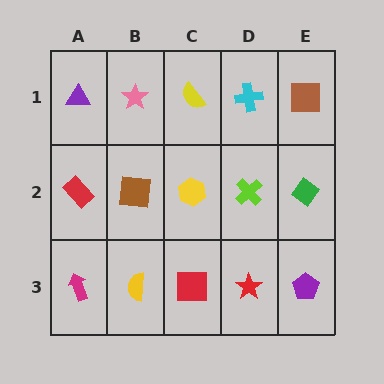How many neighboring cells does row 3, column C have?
3.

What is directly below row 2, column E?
A purple pentagon.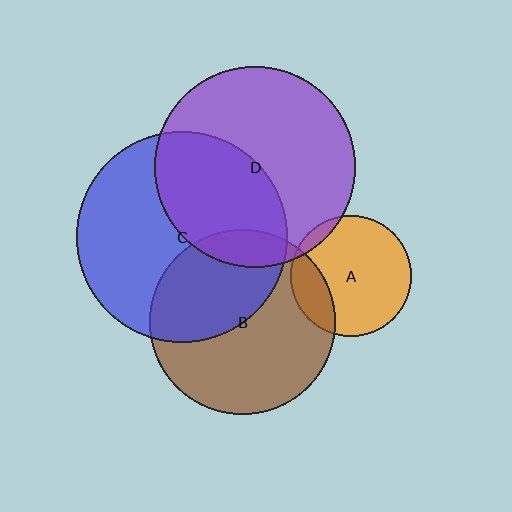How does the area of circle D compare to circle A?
Approximately 2.8 times.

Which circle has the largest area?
Circle C (blue).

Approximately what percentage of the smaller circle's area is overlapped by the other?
Approximately 10%.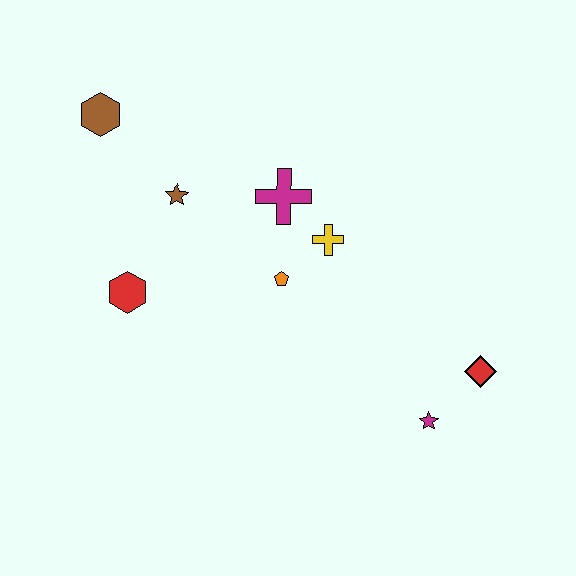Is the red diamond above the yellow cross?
No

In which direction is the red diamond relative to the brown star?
The red diamond is to the right of the brown star.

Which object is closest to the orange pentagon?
The yellow cross is closest to the orange pentagon.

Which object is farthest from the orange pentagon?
The brown hexagon is farthest from the orange pentagon.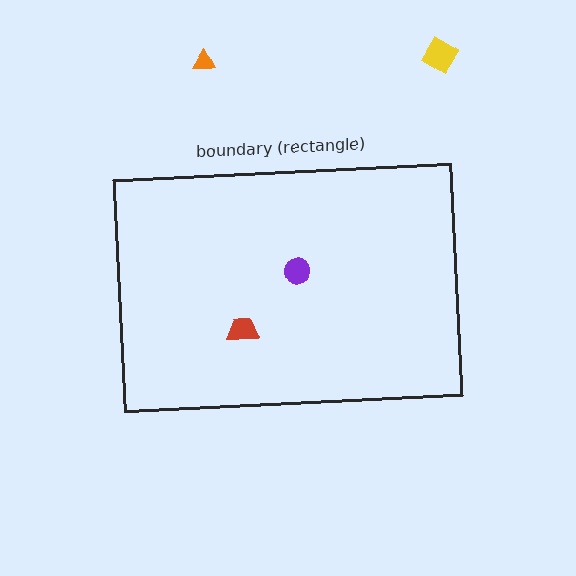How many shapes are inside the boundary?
2 inside, 2 outside.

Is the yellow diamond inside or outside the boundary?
Outside.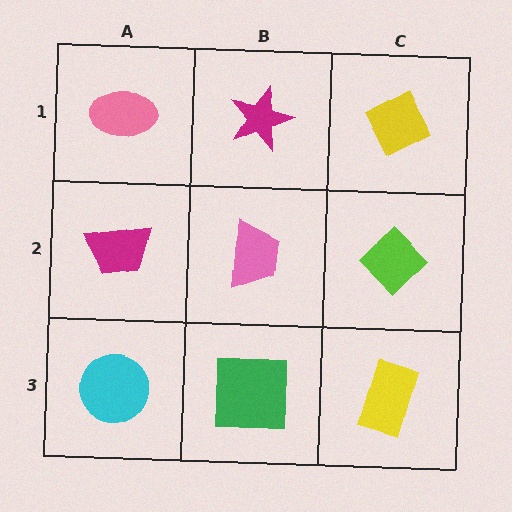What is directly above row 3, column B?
A pink trapezoid.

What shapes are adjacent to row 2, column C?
A yellow diamond (row 1, column C), a yellow rectangle (row 3, column C), a pink trapezoid (row 2, column B).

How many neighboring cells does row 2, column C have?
3.